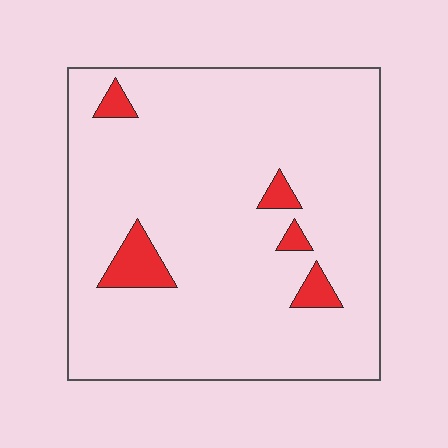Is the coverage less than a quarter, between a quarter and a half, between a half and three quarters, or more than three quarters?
Less than a quarter.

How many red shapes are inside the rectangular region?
5.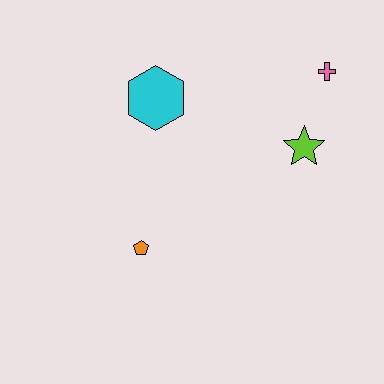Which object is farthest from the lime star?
The orange pentagon is farthest from the lime star.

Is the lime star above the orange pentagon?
Yes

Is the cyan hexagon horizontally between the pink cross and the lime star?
No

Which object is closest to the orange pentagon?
The cyan hexagon is closest to the orange pentagon.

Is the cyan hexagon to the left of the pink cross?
Yes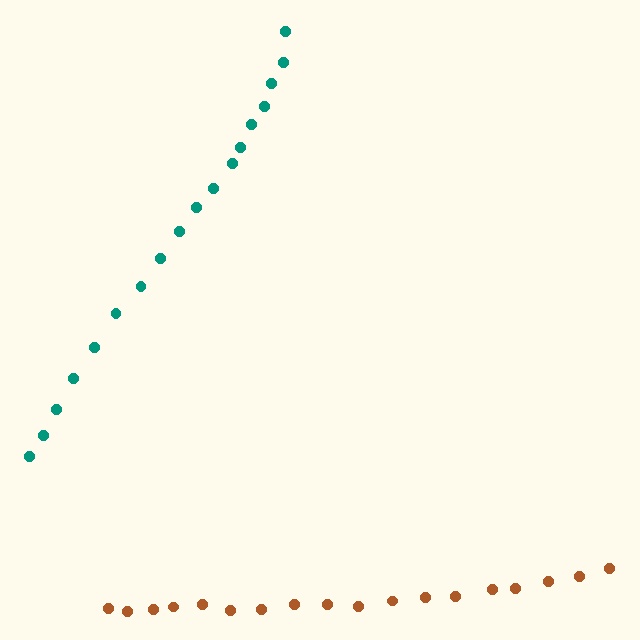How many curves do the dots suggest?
There are 2 distinct paths.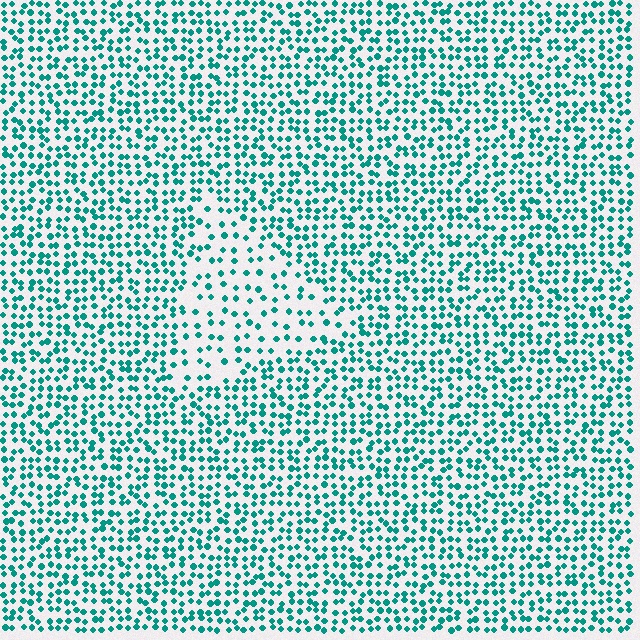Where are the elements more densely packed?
The elements are more densely packed outside the triangle boundary.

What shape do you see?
I see a triangle.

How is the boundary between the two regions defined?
The boundary is defined by a change in element density (approximately 2.0x ratio). All elements are the same color, size, and shape.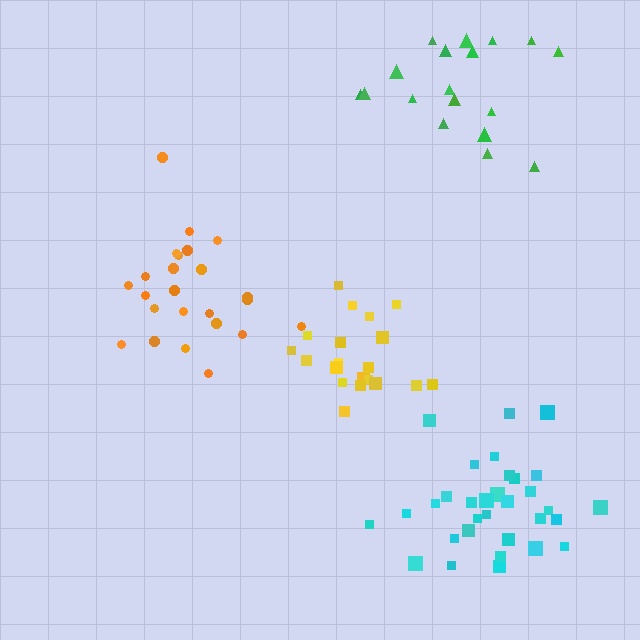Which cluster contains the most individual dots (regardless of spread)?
Cyan (33).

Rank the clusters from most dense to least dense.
yellow, cyan, orange, green.